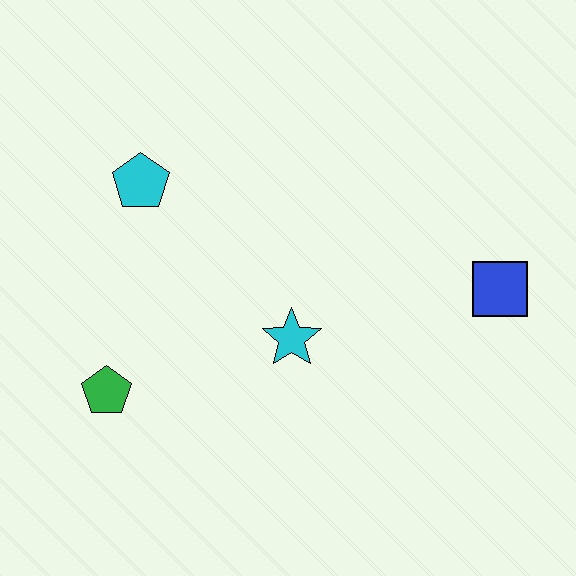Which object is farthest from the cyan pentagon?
The blue square is farthest from the cyan pentagon.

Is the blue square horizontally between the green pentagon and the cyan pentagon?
No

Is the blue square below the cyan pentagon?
Yes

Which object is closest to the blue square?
The cyan star is closest to the blue square.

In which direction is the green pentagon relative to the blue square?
The green pentagon is to the left of the blue square.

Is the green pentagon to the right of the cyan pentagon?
No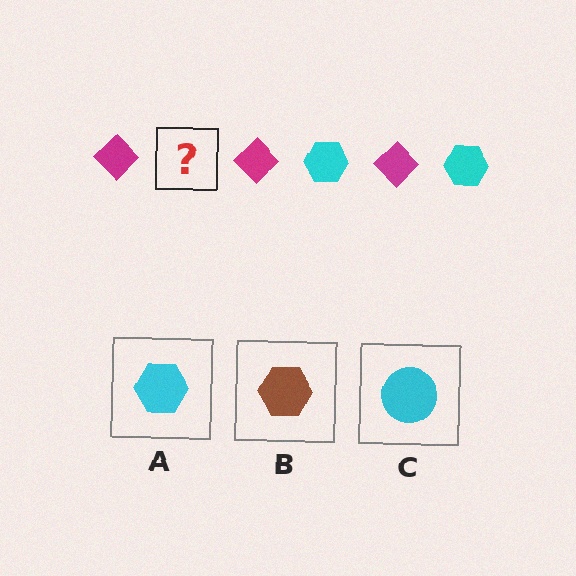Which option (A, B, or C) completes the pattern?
A.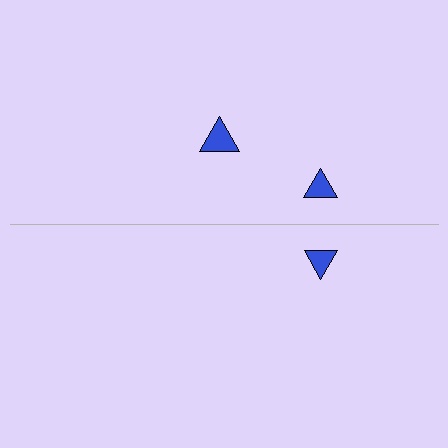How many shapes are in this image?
There are 3 shapes in this image.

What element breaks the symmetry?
A blue triangle is missing from the bottom side.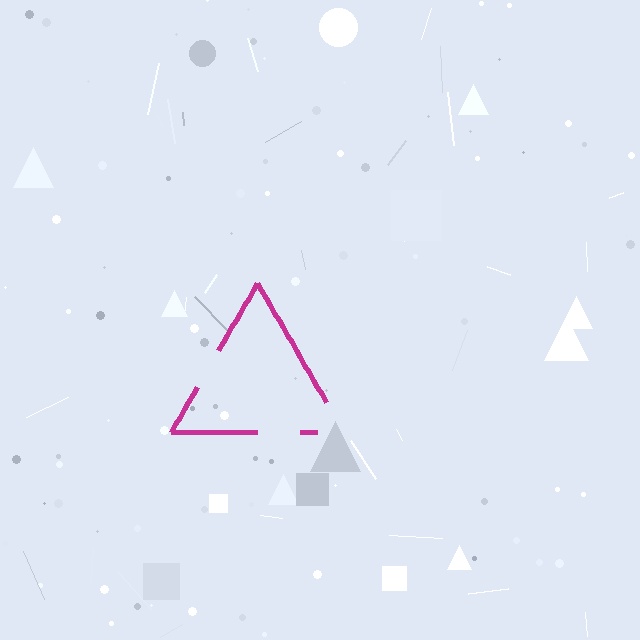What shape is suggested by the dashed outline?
The dashed outline suggests a triangle.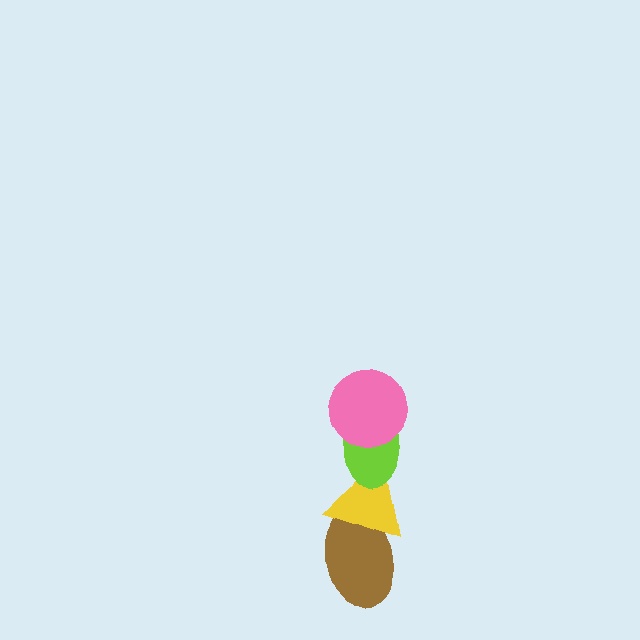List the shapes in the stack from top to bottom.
From top to bottom: the pink circle, the lime ellipse, the yellow triangle, the brown ellipse.